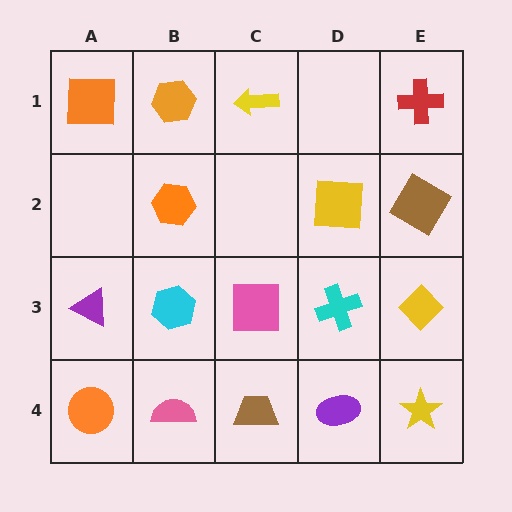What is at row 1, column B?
An orange hexagon.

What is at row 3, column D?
A cyan cross.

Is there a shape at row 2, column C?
No, that cell is empty.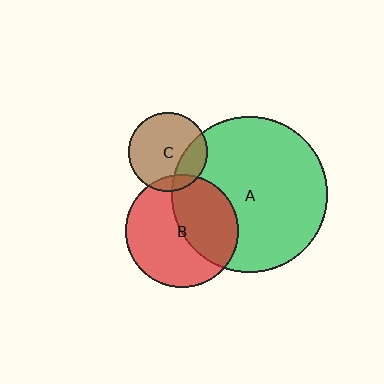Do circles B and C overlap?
Yes.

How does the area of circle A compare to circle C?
Approximately 3.9 times.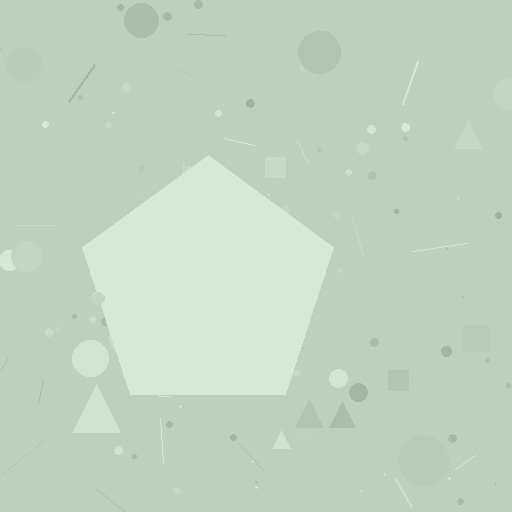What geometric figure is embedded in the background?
A pentagon is embedded in the background.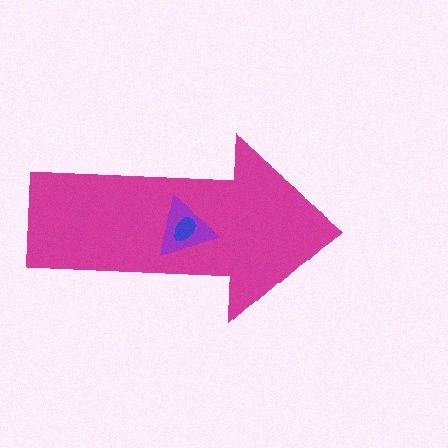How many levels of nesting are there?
3.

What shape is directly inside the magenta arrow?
The purple triangle.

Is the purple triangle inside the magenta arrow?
Yes.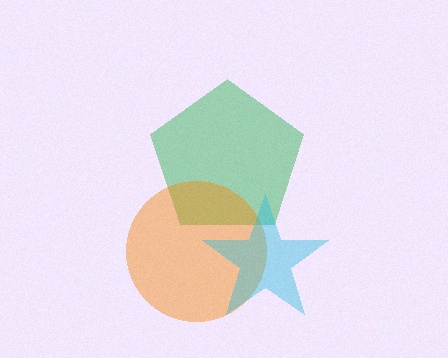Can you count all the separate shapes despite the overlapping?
Yes, there are 3 separate shapes.